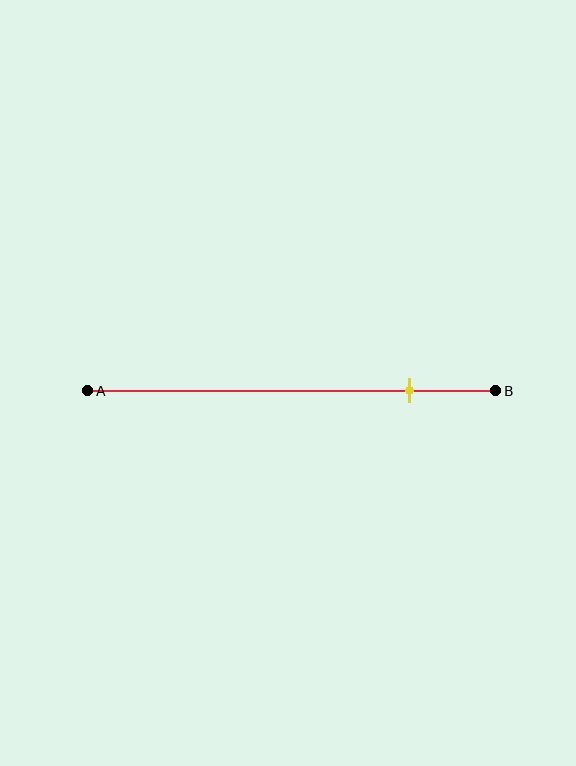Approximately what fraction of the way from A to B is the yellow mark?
The yellow mark is approximately 80% of the way from A to B.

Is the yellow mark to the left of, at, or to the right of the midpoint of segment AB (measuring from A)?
The yellow mark is to the right of the midpoint of segment AB.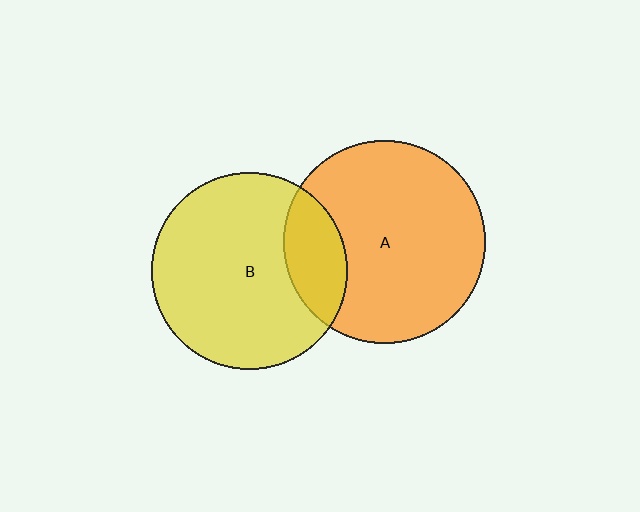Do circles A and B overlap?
Yes.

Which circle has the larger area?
Circle A (orange).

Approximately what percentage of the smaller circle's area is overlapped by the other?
Approximately 20%.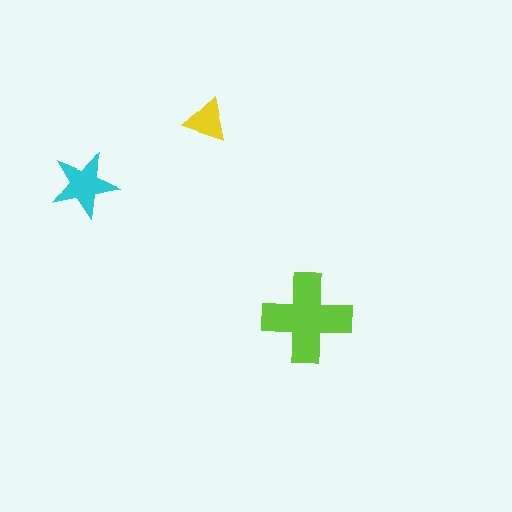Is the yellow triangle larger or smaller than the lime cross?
Smaller.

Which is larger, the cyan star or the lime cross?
The lime cross.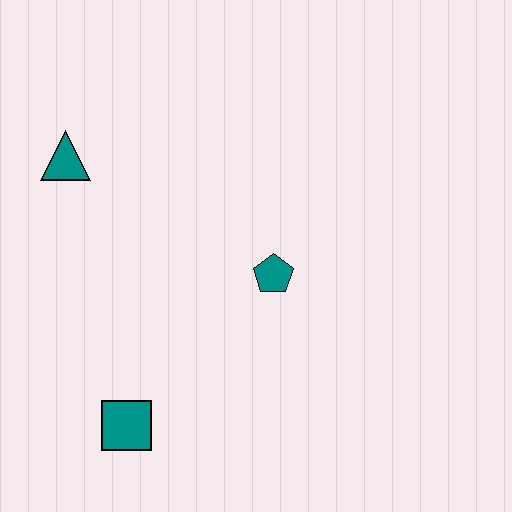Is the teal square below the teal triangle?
Yes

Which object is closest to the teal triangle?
The teal pentagon is closest to the teal triangle.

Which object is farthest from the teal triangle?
The teal square is farthest from the teal triangle.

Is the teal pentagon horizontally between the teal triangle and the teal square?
No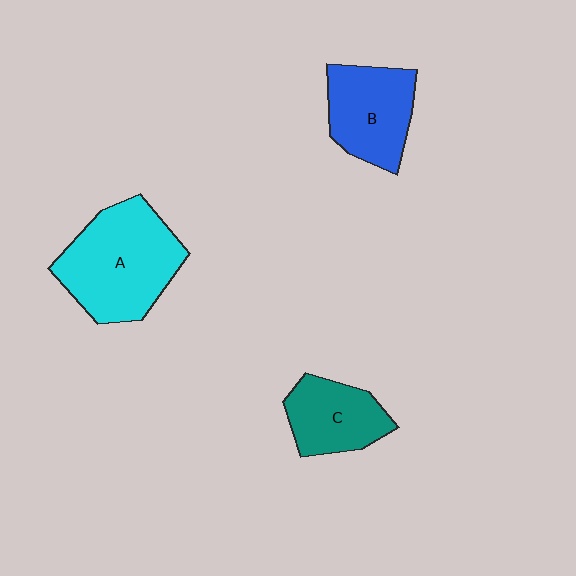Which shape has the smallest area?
Shape C (teal).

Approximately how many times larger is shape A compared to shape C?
Approximately 1.7 times.